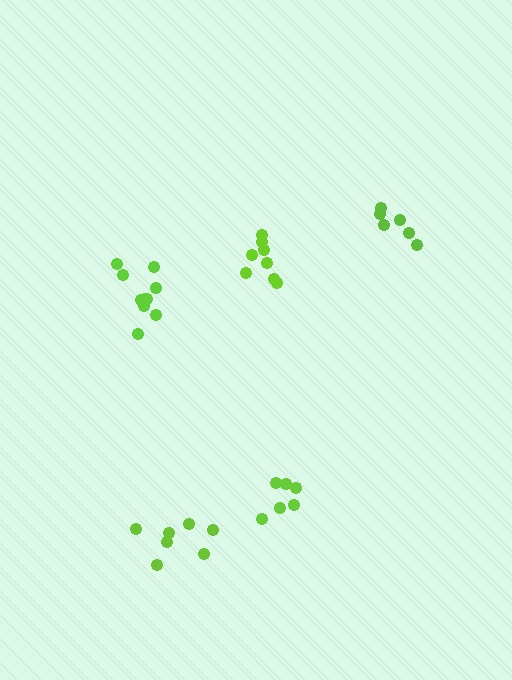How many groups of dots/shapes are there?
There are 5 groups.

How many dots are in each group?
Group 1: 10 dots, Group 2: 6 dots, Group 3: 6 dots, Group 4: 7 dots, Group 5: 8 dots (37 total).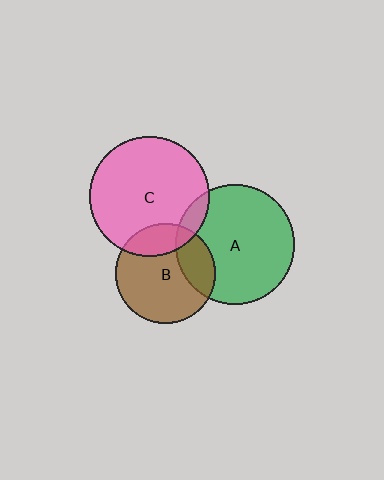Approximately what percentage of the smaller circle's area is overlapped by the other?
Approximately 10%.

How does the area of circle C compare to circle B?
Approximately 1.5 times.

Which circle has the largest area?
Circle C (pink).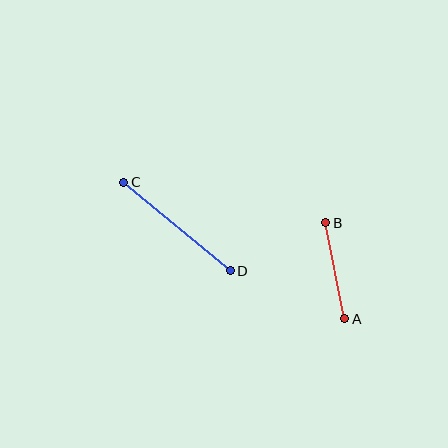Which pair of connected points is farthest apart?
Points C and D are farthest apart.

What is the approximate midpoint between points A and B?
The midpoint is at approximately (335, 271) pixels.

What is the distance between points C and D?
The distance is approximately 138 pixels.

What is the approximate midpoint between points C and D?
The midpoint is at approximately (177, 227) pixels.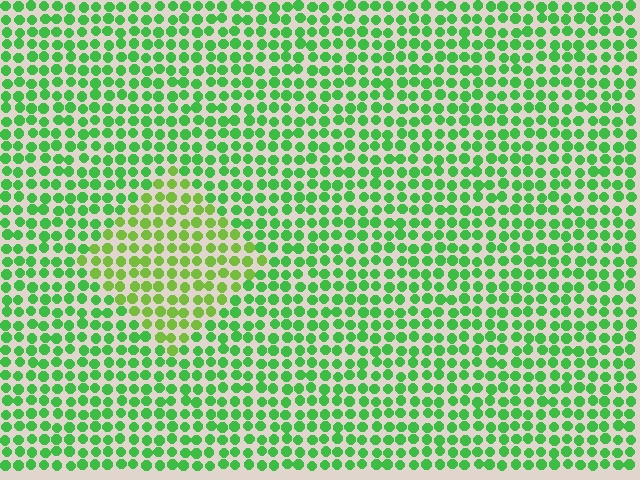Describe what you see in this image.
The image is filled with small green elements in a uniform arrangement. A diamond-shaped region is visible where the elements are tinted to a slightly different hue, forming a subtle color boundary.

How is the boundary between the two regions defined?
The boundary is defined purely by a slight shift in hue (about 30 degrees). Spacing, size, and orientation are identical on both sides.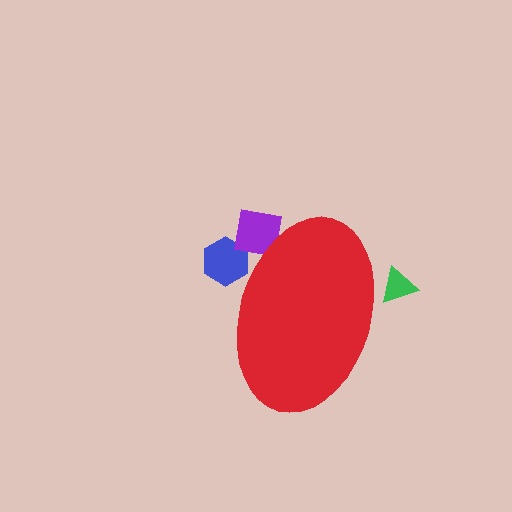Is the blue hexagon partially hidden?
Yes, the blue hexagon is partially hidden behind the red ellipse.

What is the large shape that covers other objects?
A red ellipse.